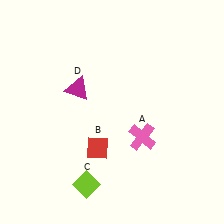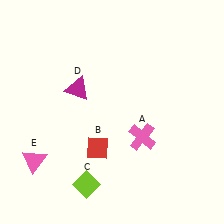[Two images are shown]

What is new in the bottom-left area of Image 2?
A pink triangle (E) was added in the bottom-left area of Image 2.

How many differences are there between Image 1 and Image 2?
There is 1 difference between the two images.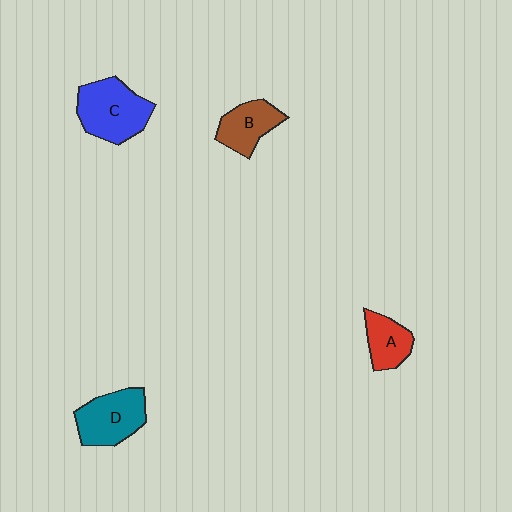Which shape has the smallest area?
Shape A (red).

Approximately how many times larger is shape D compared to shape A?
Approximately 1.5 times.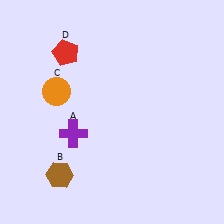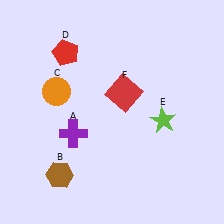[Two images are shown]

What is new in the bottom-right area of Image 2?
A lime star (E) was added in the bottom-right area of Image 2.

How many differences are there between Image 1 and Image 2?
There are 2 differences between the two images.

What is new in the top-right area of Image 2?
A red square (F) was added in the top-right area of Image 2.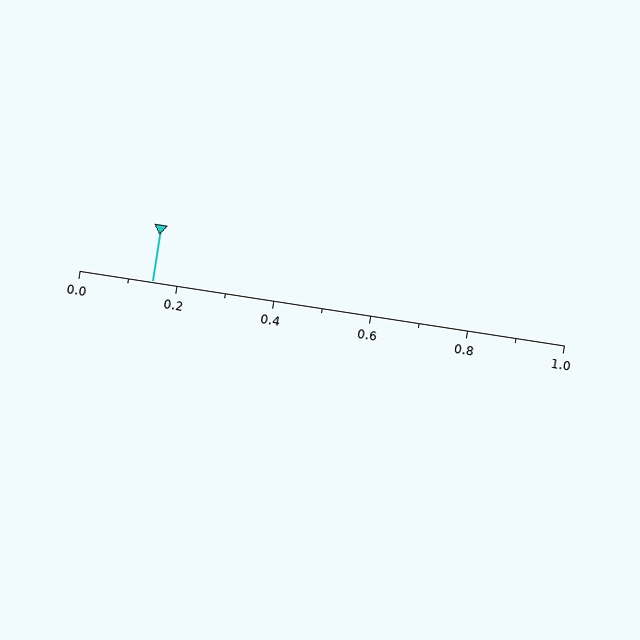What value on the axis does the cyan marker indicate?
The marker indicates approximately 0.15.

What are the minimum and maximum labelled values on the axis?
The axis runs from 0.0 to 1.0.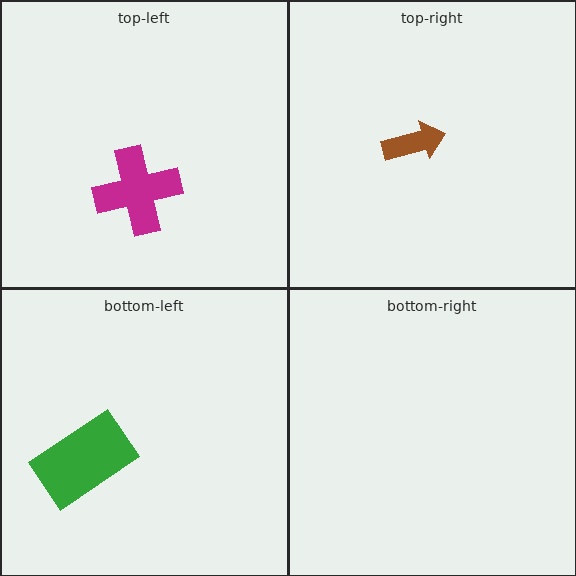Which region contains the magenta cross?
The top-left region.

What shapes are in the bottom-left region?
The green rectangle.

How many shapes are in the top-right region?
1.